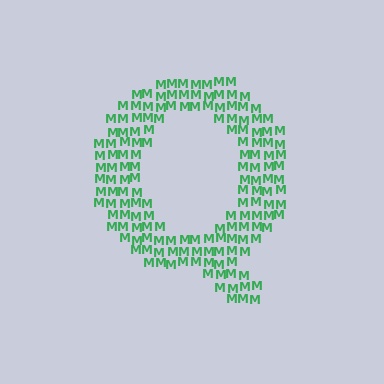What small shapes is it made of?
It is made of small letter M's.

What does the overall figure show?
The overall figure shows the letter Q.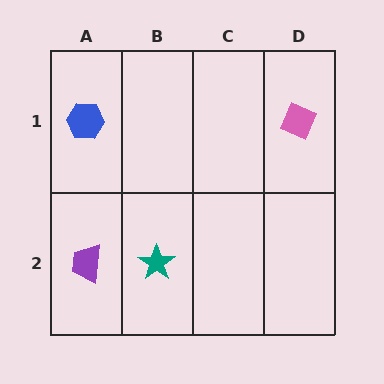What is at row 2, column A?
A purple trapezoid.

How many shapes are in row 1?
2 shapes.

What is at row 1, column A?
A blue hexagon.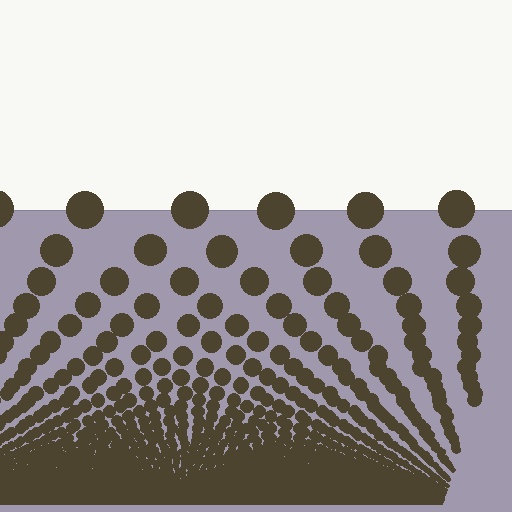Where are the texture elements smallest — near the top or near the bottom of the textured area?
Near the bottom.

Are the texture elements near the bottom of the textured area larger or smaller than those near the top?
Smaller. The gradient is inverted — elements near the bottom are smaller and denser.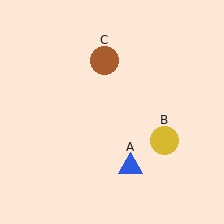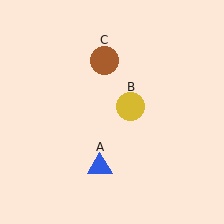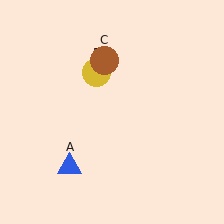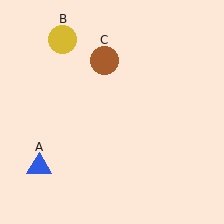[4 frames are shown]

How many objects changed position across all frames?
2 objects changed position: blue triangle (object A), yellow circle (object B).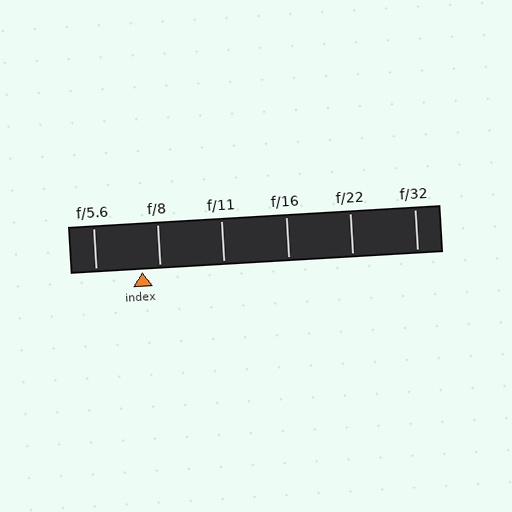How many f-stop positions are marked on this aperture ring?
There are 6 f-stop positions marked.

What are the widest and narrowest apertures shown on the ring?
The widest aperture shown is f/5.6 and the narrowest is f/32.